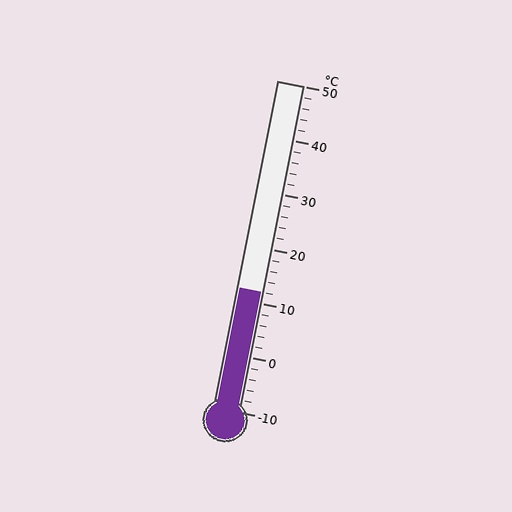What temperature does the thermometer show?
The thermometer shows approximately 12°C.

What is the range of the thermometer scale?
The thermometer scale ranges from -10°C to 50°C.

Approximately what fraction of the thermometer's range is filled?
The thermometer is filled to approximately 35% of its range.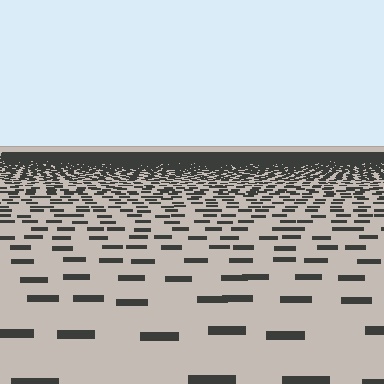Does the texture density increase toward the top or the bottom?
Density increases toward the top.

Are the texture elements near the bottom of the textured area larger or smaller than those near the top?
Larger. Near the bottom, elements are closer to the viewer and appear at a bigger on-screen size.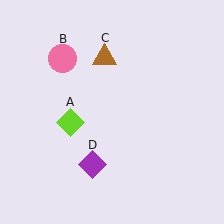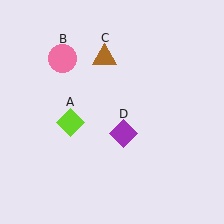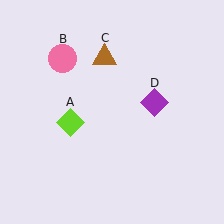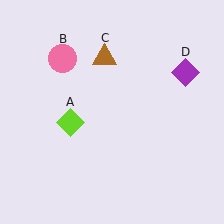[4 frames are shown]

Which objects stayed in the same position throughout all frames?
Lime diamond (object A) and pink circle (object B) and brown triangle (object C) remained stationary.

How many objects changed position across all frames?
1 object changed position: purple diamond (object D).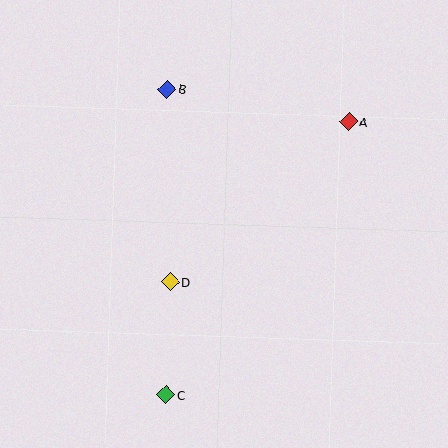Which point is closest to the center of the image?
Point D at (170, 282) is closest to the center.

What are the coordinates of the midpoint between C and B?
The midpoint between C and B is at (167, 242).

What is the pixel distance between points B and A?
The distance between B and A is 185 pixels.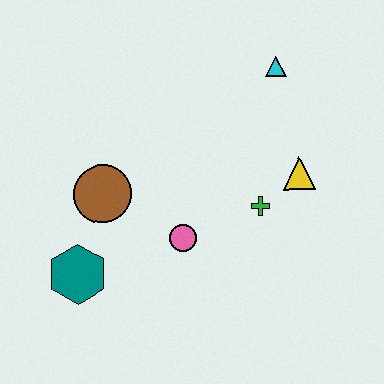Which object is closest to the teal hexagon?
The brown circle is closest to the teal hexagon.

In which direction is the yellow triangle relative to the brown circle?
The yellow triangle is to the right of the brown circle.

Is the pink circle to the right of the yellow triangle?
No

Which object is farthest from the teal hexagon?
The cyan triangle is farthest from the teal hexagon.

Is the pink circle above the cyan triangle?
No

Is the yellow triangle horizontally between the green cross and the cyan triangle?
No